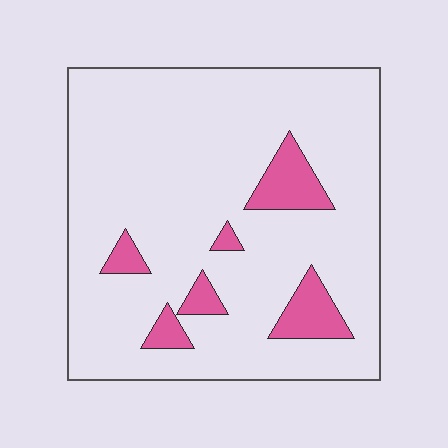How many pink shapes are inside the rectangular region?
6.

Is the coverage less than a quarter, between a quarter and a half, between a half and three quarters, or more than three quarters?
Less than a quarter.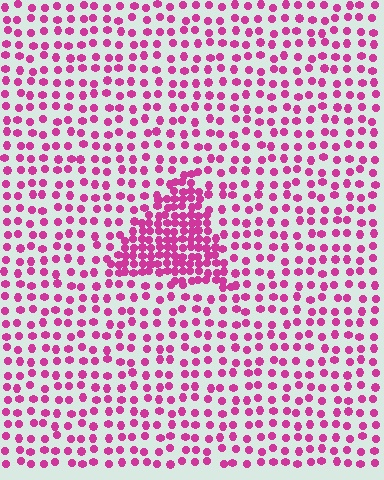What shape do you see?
I see a triangle.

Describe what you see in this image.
The image contains small magenta elements arranged at two different densities. A triangle-shaped region is visible where the elements are more densely packed than the surrounding area.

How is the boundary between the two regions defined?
The boundary is defined by a change in element density (approximately 2.4x ratio). All elements are the same color, size, and shape.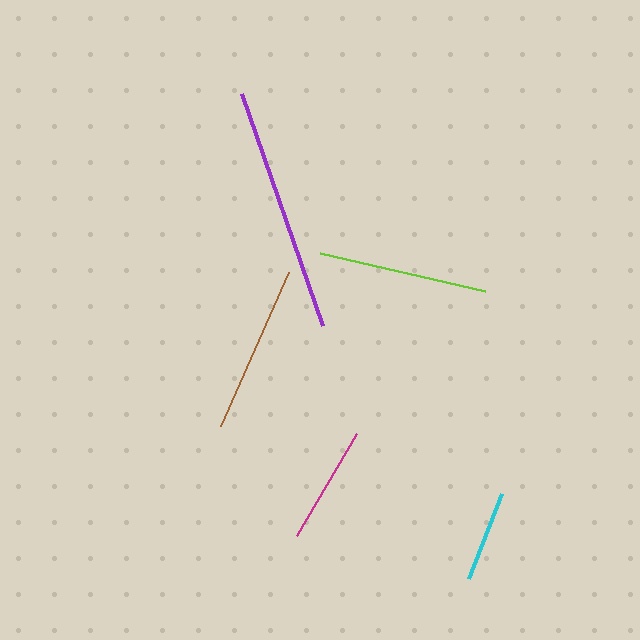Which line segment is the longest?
The purple line is the longest at approximately 246 pixels.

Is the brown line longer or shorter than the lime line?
The lime line is longer than the brown line.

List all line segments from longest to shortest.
From longest to shortest: purple, lime, brown, magenta, cyan.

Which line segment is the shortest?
The cyan line is the shortest at approximately 91 pixels.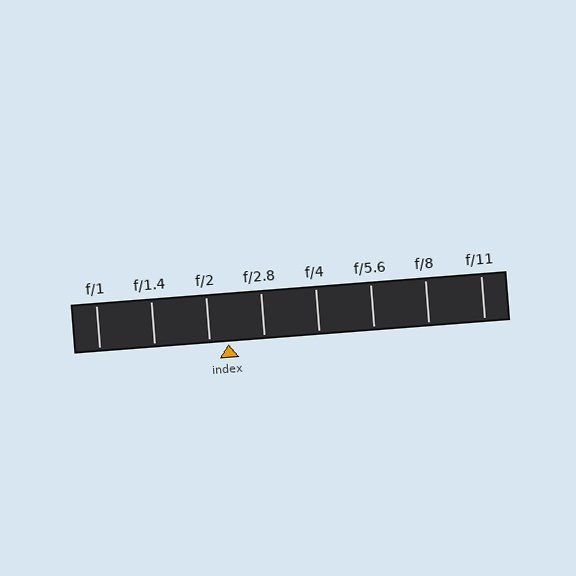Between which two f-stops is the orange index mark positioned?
The index mark is between f/2 and f/2.8.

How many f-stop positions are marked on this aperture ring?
There are 8 f-stop positions marked.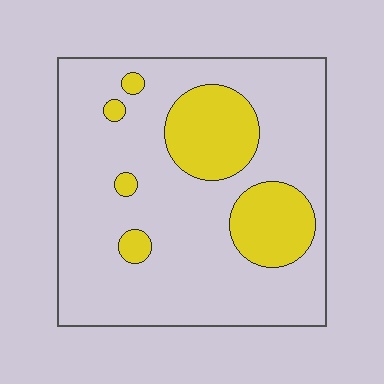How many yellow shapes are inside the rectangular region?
6.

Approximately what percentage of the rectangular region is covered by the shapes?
Approximately 20%.